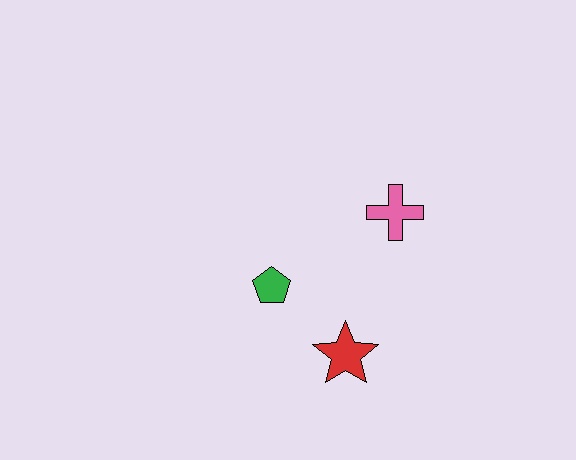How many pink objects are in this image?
There is 1 pink object.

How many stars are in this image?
There is 1 star.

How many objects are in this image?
There are 3 objects.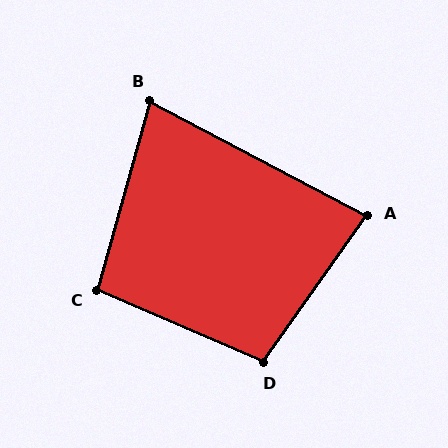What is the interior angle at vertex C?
Approximately 98 degrees (obtuse).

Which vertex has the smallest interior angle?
B, at approximately 78 degrees.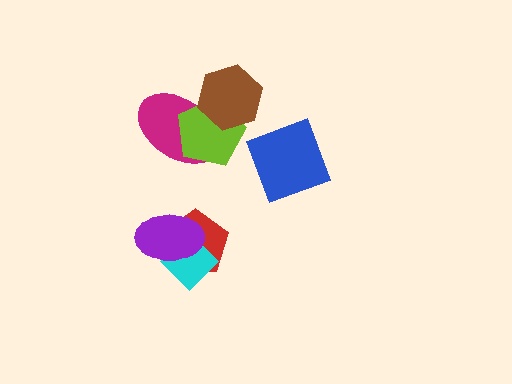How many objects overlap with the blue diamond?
0 objects overlap with the blue diamond.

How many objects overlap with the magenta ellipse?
2 objects overlap with the magenta ellipse.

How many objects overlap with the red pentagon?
2 objects overlap with the red pentagon.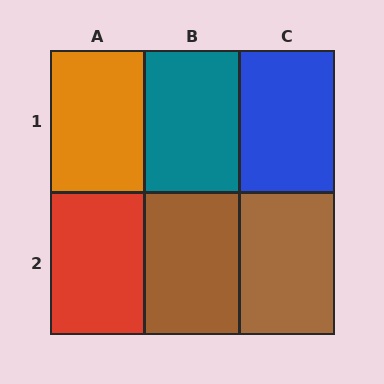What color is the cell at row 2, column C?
Brown.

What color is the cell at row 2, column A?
Red.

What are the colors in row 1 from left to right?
Orange, teal, blue.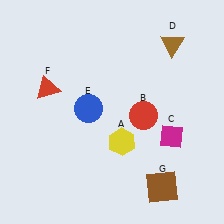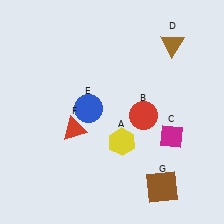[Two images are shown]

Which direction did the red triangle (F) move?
The red triangle (F) moved down.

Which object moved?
The red triangle (F) moved down.